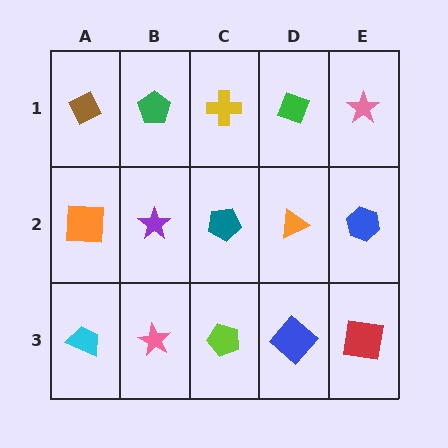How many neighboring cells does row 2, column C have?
4.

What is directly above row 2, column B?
A green pentagon.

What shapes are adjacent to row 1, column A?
An orange square (row 2, column A), a green pentagon (row 1, column B).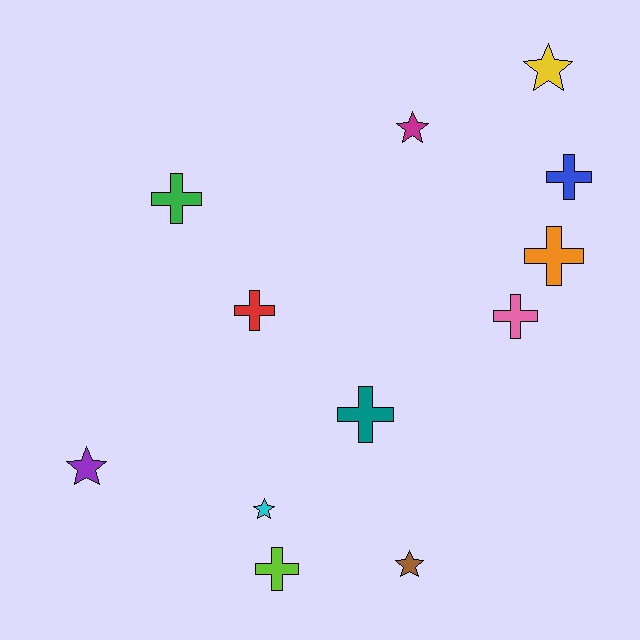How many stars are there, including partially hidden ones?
There are 5 stars.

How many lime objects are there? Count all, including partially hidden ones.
There is 1 lime object.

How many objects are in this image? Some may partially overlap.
There are 12 objects.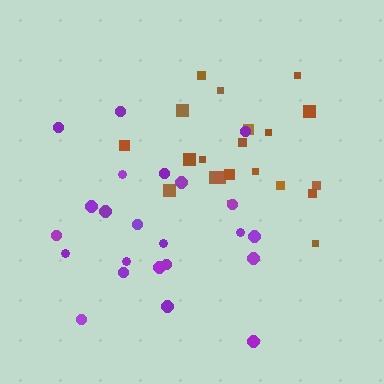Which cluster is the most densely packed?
Brown.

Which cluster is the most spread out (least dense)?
Purple.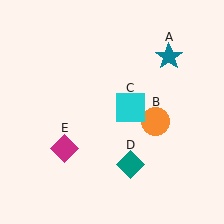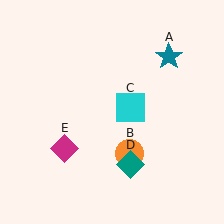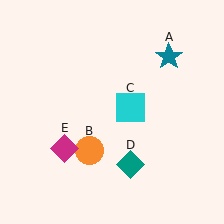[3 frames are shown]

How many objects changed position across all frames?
1 object changed position: orange circle (object B).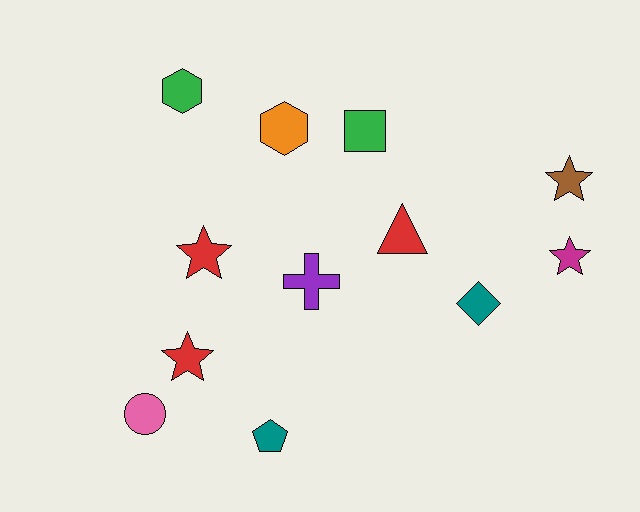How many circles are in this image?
There is 1 circle.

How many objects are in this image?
There are 12 objects.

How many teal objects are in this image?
There are 2 teal objects.